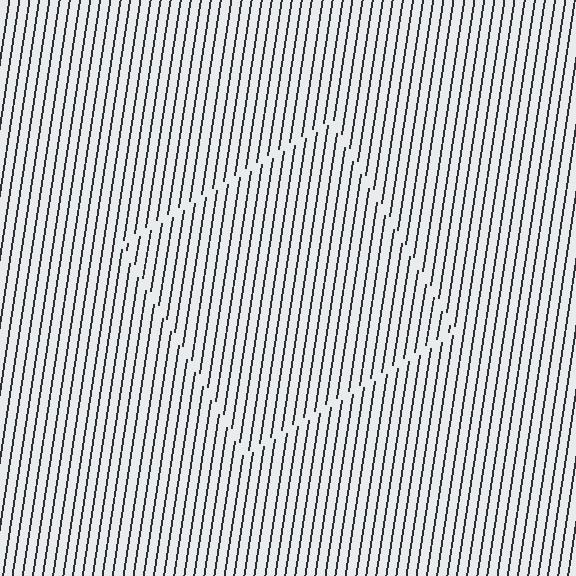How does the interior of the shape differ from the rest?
The interior of the shape contains the same grating, shifted by half a period — the contour is defined by the phase discontinuity where line-ends from the inner and outer gratings abut.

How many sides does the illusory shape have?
4 sides — the line-ends trace a square.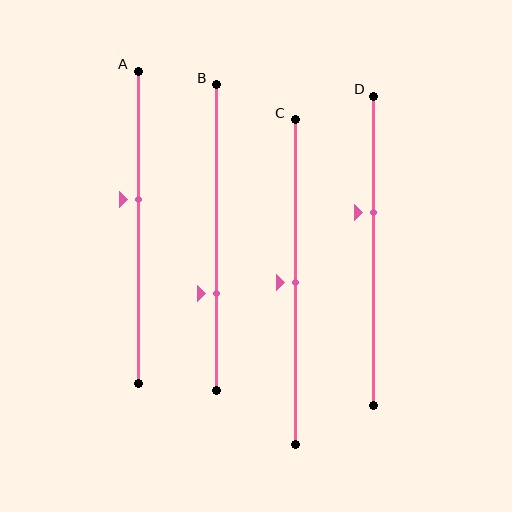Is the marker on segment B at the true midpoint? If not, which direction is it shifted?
No, the marker on segment B is shifted downward by about 18% of the segment length.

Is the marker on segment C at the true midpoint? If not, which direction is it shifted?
Yes, the marker on segment C is at the true midpoint.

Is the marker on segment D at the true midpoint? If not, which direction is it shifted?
No, the marker on segment D is shifted upward by about 12% of the segment length.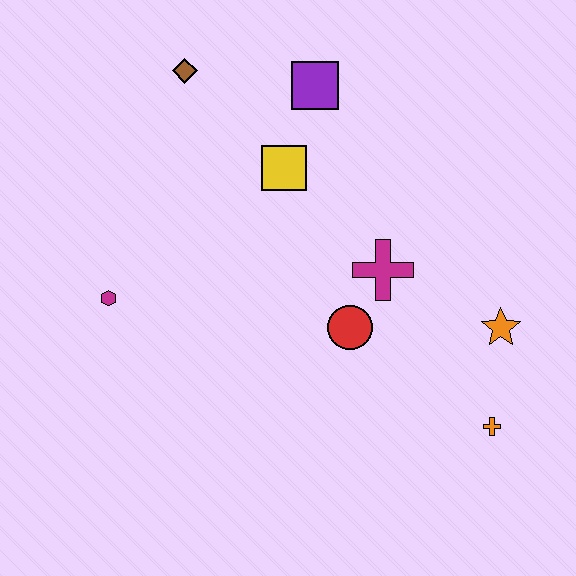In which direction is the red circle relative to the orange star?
The red circle is to the left of the orange star.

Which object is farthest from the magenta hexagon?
The orange cross is farthest from the magenta hexagon.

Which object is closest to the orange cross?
The orange star is closest to the orange cross.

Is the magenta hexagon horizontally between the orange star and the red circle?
No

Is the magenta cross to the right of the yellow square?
Yes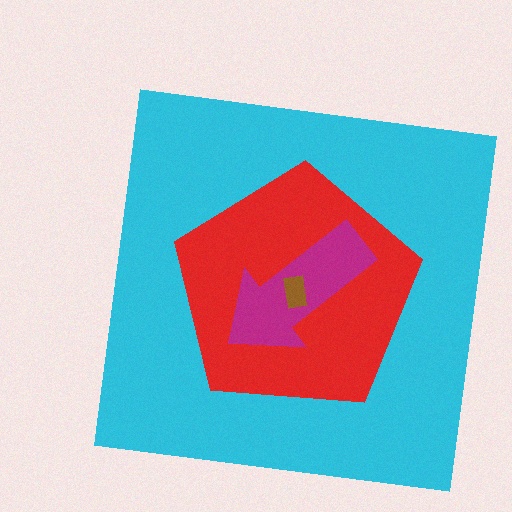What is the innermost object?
The brown rectangle.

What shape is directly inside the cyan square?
The red pentagon.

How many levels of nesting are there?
4.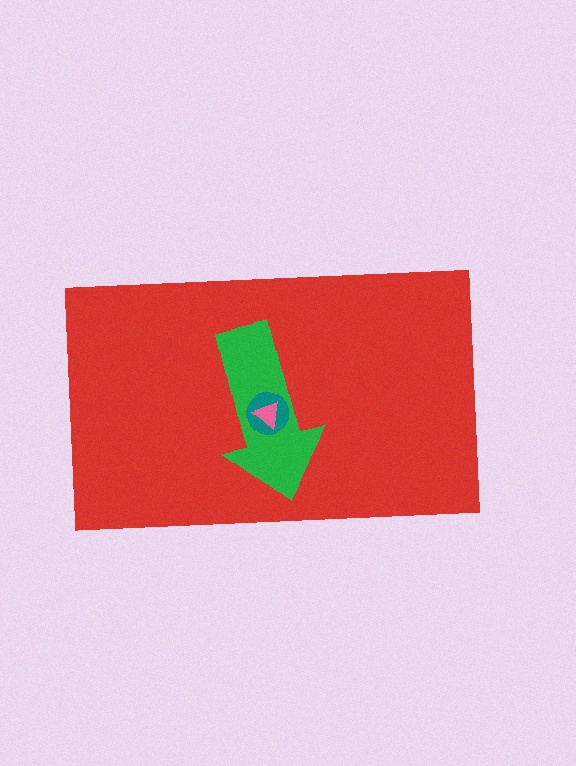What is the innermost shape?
The pink triangle.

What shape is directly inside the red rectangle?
The green arrow.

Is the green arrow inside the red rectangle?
Yes.